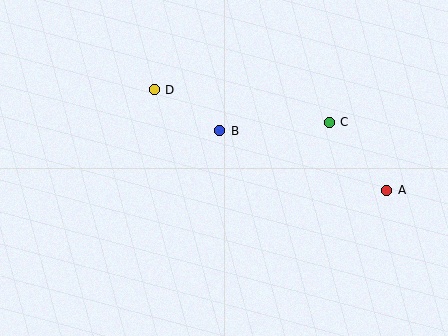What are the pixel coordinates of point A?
Point A is at (387, 190).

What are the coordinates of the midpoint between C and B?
The midpoint between C and B is at (275, 126).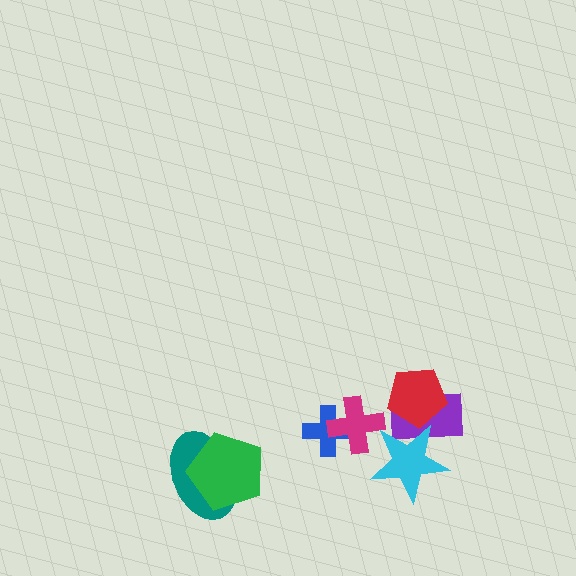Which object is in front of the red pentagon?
The cyan star is in front of the red pentagon.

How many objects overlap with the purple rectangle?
2 objects overlap with the purple rectangle.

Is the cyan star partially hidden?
No, no other shape covers it.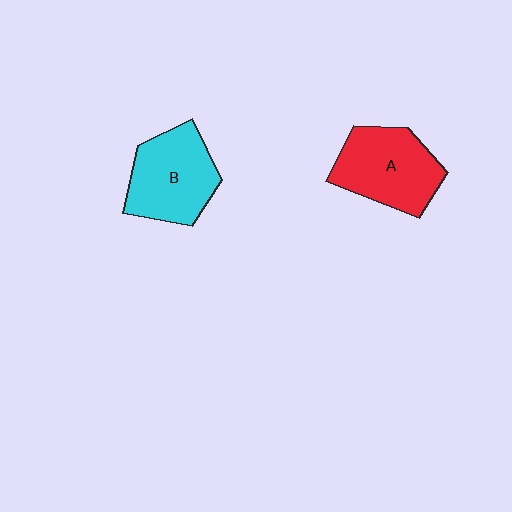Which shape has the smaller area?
Shape B (cyan).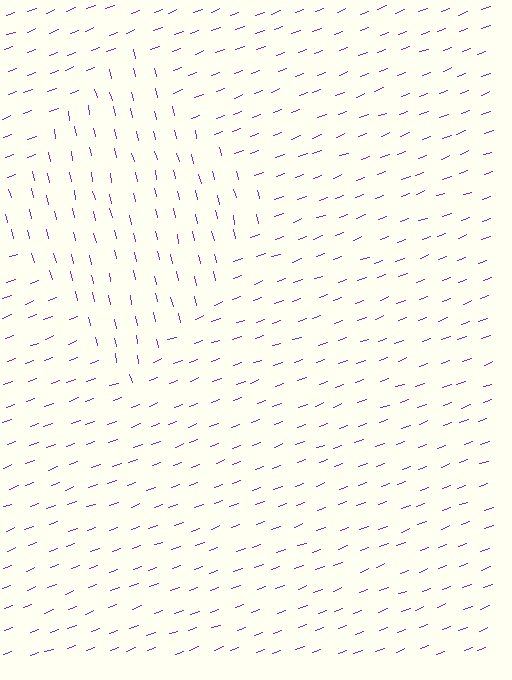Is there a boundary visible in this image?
Yes, there is a texture boundary formed by a change in line orientation.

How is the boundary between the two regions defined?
The boundary is defined purely by a change in line orientation (approximately 83 degrees difference). All lines are the same color and thickness.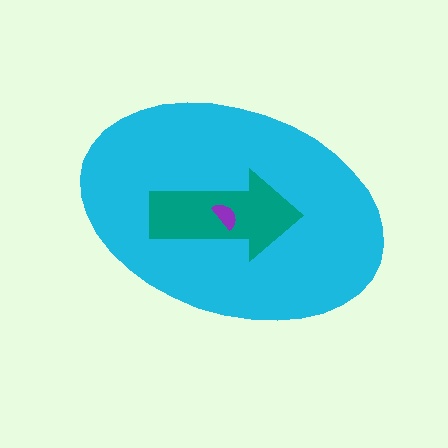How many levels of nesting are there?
3.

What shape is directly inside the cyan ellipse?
The teal arrow.